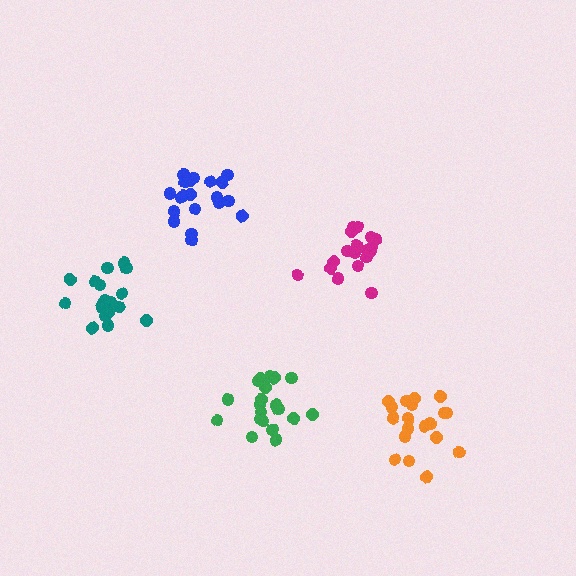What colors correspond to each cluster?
The clusters are colored: blue, magenta, green, orange, teal.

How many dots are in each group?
Group 1: 21 dots, Group 2: 19 dots, Group 3: 21 dots, Group 4: 19 dots, Group 5: 20 dots (100 total).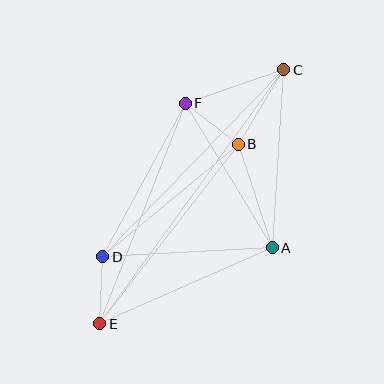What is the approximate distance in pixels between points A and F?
The distance between A and F is approximately 169 pixels.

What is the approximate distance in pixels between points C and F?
The distance between C and F is approximately 104 pixels.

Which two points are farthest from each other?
Points C and E are farthest from each other.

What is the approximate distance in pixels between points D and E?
The distance between D and E is approximately 67 pixels.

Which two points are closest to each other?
Points B and F are closest to each other.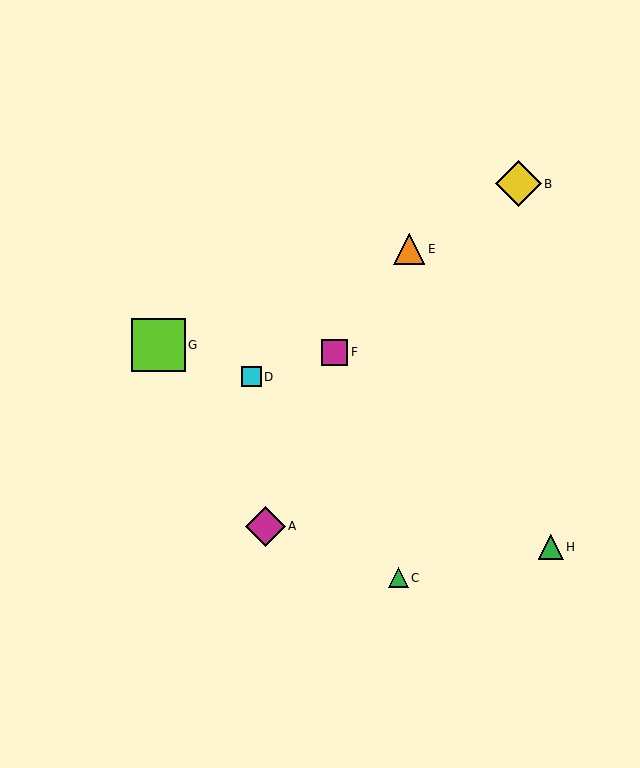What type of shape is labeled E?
Shape E is an orange triangle.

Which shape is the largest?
The lime square (labeled G) is the largest.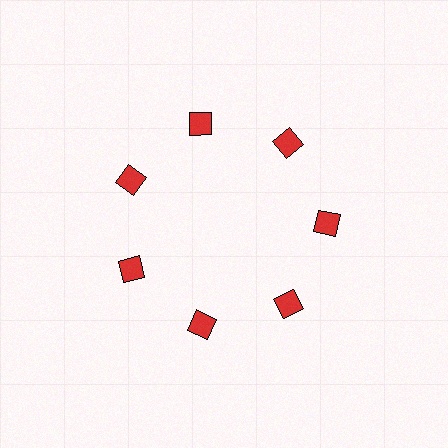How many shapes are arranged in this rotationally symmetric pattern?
There are 7 shapes, arranged in 7 groups of 1.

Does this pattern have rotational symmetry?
Yes, this pattern has 7-fold rotational symmetry. It looks the same after rotating 51 degrees around the center.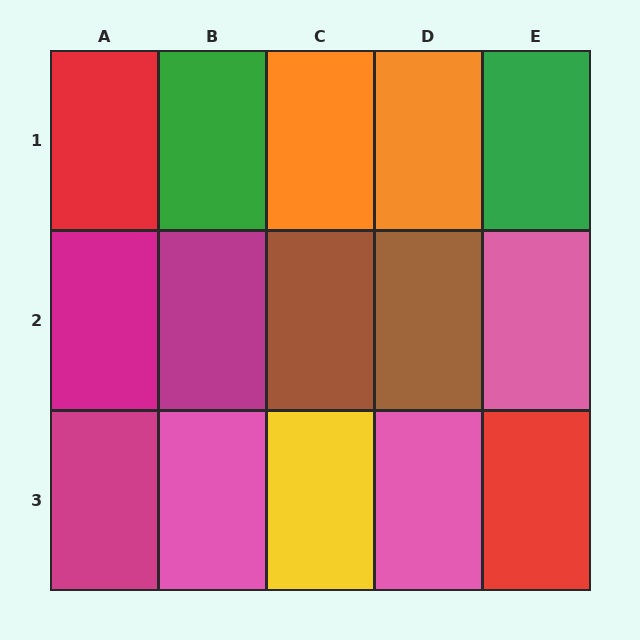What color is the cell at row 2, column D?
Brown.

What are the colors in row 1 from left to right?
Red, green, orange, orange, green.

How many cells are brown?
2 cells are brown.